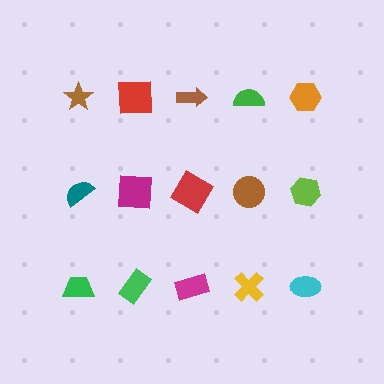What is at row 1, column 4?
A green semicircle.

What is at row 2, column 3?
A red diamond.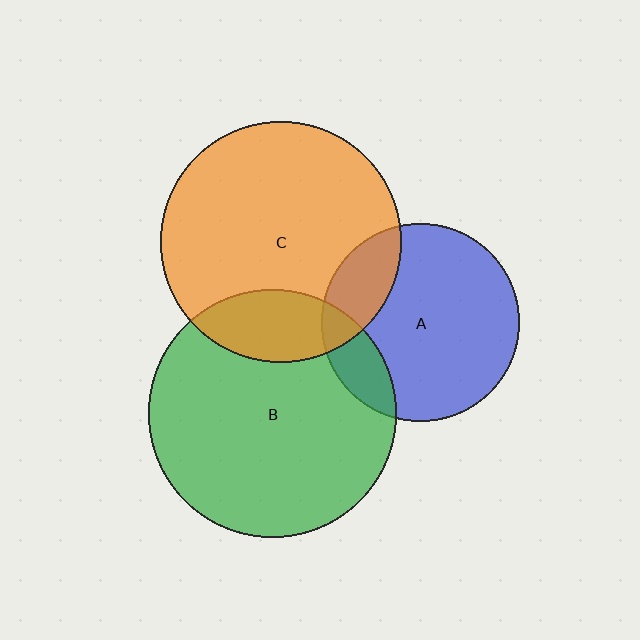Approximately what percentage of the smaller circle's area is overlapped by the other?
Approximately 20%.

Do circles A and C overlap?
Yes.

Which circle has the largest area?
Circle B (green).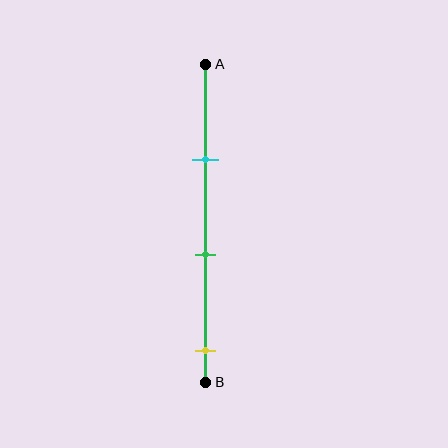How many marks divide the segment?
There are 3 marks dividing the segment.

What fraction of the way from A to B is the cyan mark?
The cyan mark is approximately 30% (0.3) of the way from A to B.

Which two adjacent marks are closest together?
The cyan and green marks are the closest adjacent pair.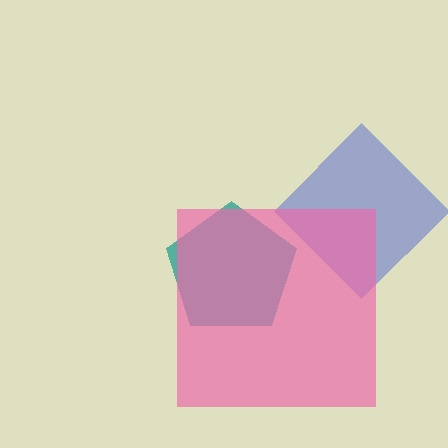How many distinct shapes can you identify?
There are 3 distinct shapes: a teal pentagon, a blue diamond, a pink square.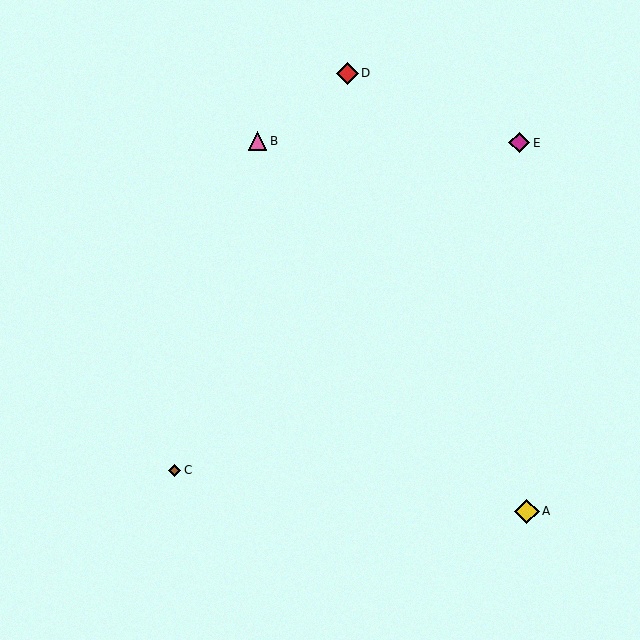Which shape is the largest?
The yellow diamond (labeled A) is the largest.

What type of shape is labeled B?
Shape B is a pink triangle.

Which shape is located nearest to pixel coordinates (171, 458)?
The brown diamond (labeled C) at (174, 470) is nearest to that location.